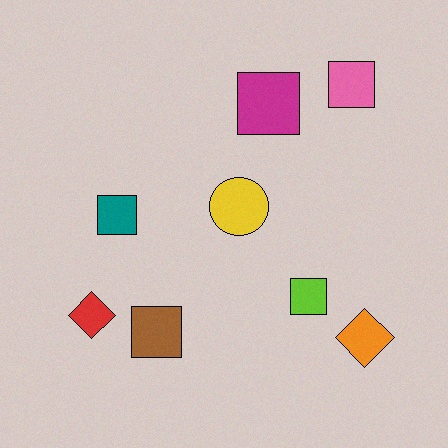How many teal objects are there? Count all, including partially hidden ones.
There is 1 teal object.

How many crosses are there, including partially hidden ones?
There are no crosses.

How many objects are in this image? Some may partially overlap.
There are 8 objects.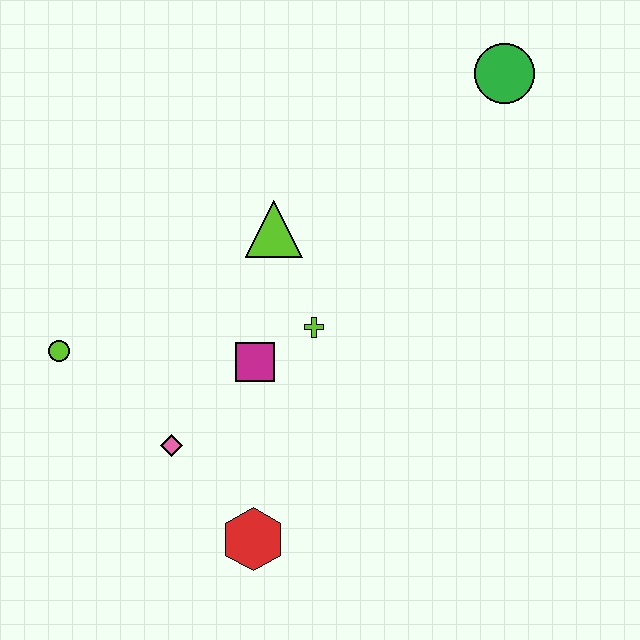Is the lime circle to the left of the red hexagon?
Yes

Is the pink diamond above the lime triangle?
No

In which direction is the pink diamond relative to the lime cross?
The pink diamond is to the left of the lime cross.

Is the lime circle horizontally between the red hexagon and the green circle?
No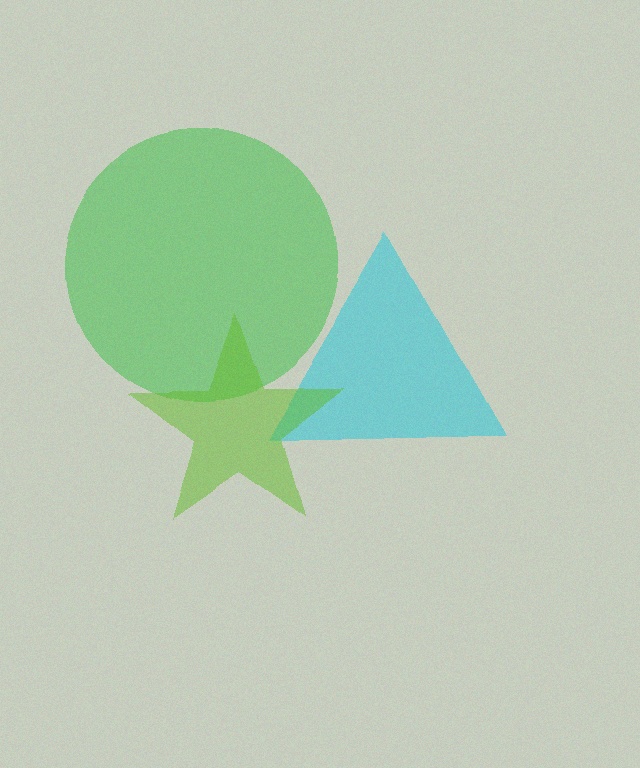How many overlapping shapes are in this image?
There are 3 overlapping shapes in the image.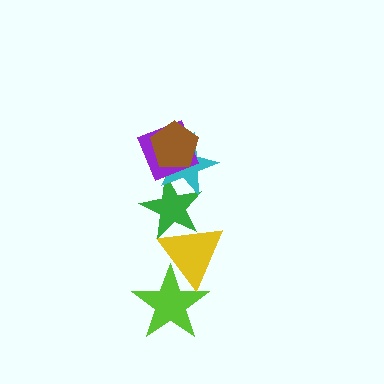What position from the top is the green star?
The green star is 4th from the top.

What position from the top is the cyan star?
The cyan star is 3rd from the top.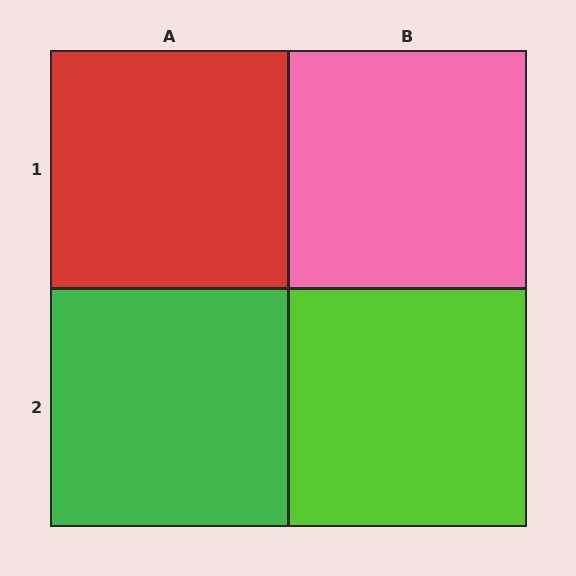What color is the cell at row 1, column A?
Red.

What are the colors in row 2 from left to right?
Green, lime.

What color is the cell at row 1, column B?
Pink.